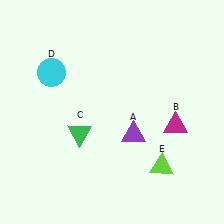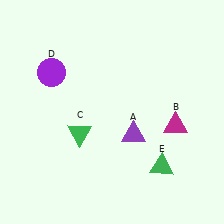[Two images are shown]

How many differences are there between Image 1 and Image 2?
There are 2 differences between the two images.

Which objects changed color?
D changed from cyan to purple. E changed from lime to green.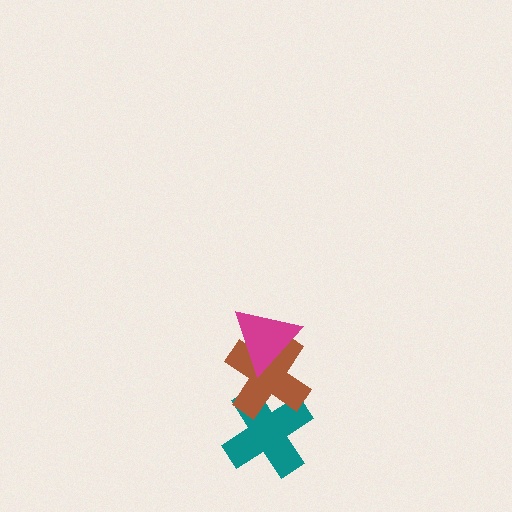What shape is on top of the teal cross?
The brown cross is on top of the teal cross.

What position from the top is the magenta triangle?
The magenta triangle is 1st from the top.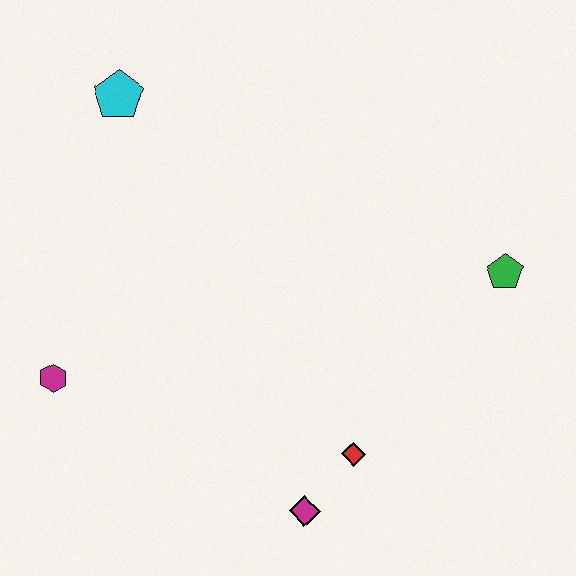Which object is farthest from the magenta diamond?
The cyan pentagon is farthest from the magenta diamond.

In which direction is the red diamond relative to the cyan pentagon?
The red diamond is below the cyan pentagon.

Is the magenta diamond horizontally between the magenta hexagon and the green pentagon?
Yes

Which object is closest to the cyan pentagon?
The magenta hexagon is closest to the cyan pentagon.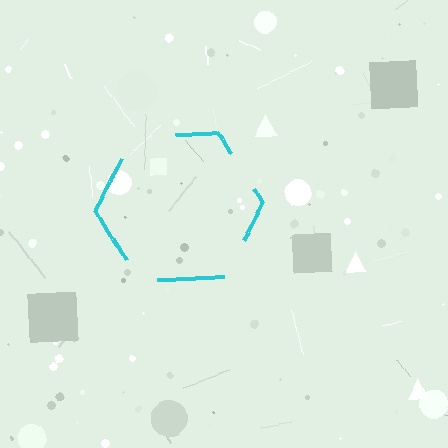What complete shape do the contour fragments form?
The contour fragments form a hexagon.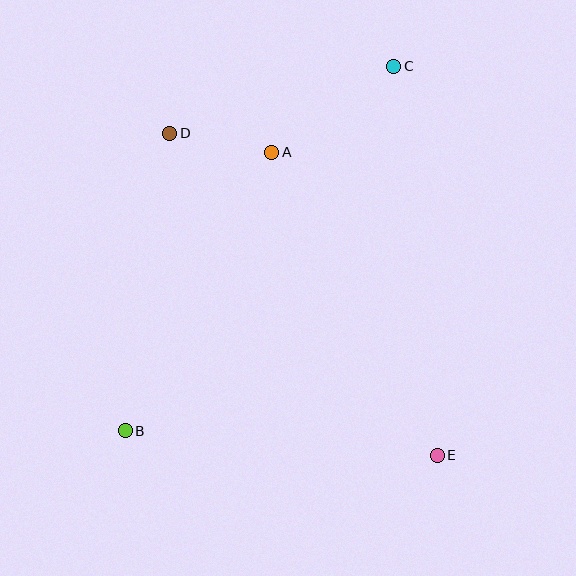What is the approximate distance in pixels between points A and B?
The distance between A and B is approximately 315 pixels.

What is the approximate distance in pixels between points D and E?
The distance between D and E is approximately 419 pixels.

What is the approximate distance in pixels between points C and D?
The distance between C and D is approximately 234 pixels.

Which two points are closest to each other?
Points A and D are closest to each other.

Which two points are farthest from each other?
Points B and C are farthest from each other.